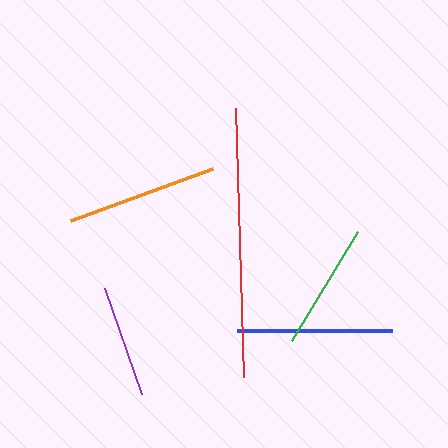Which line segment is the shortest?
The purple line is the shortest at approximately 112 pixels.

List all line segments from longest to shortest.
From longest to shortest: red, blue, orange, green, purple.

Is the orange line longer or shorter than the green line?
The orange line is longer than the green line.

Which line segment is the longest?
The red line is the longest at approximately 269 pixels.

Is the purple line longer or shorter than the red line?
The red line is longer than the purple line.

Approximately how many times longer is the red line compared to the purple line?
The red line is approximately 2.4 times the length of the purple line.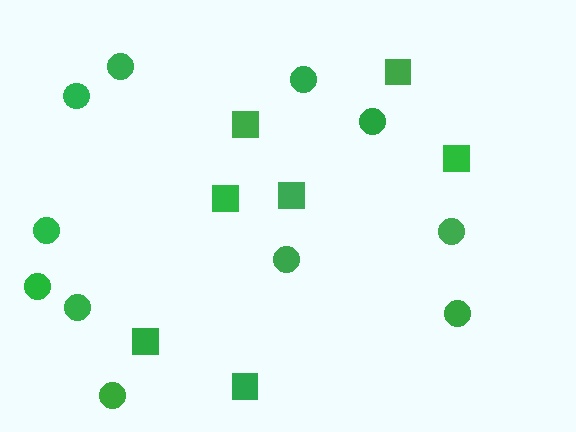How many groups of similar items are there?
There are 2 groups: one group of circles (11) and one group of squares (7).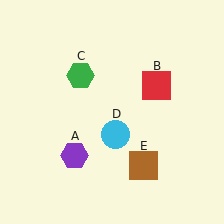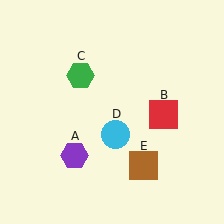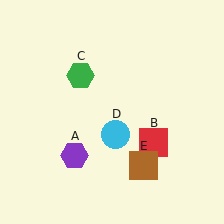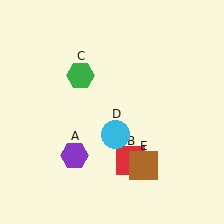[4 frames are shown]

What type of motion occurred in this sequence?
The red square (object B) rotated clockwise around the center of the scene.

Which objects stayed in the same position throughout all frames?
Purple hexagon (object A) and green hexagon (object C) and cyan circle (object D) and brown square (object E) remained stationary.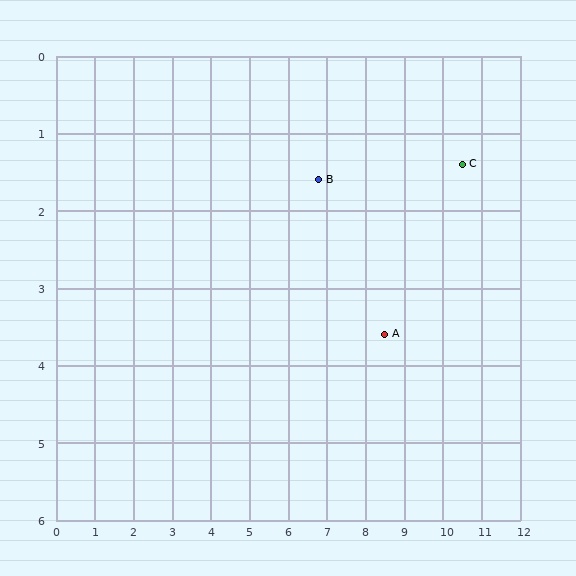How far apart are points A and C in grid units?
Points A and C are about 3.0 grid units apart.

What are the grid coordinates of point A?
Point A is at approximately (8.5, 3.6).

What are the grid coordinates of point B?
Point B is at approximately (6.8, 1.6).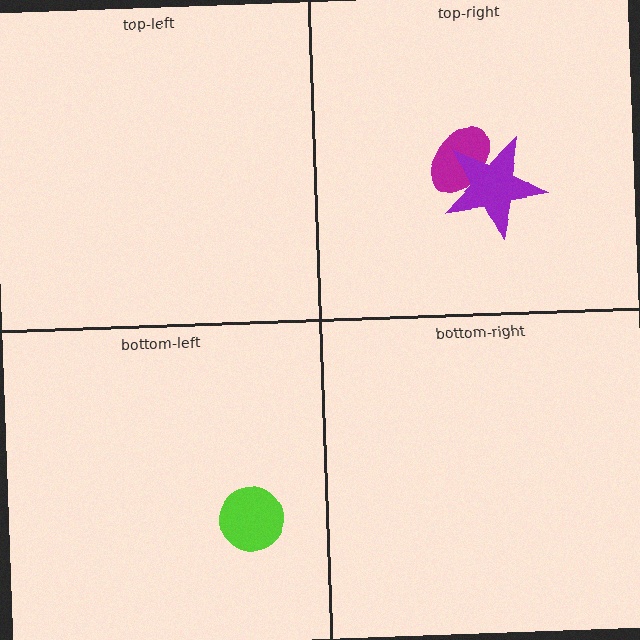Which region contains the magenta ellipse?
The top-right region.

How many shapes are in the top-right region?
2.